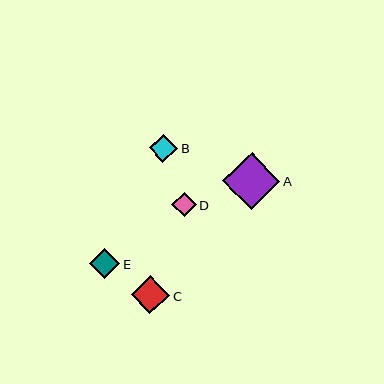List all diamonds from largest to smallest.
From largest to smallest: A, C, E, B, D.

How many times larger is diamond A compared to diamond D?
Diamond A is approximately 2.3 times the size of diamond D.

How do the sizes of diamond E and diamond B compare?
Diamond E and diamond B are approximately the same size.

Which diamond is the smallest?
Diamond D is the smallest with a size of approximately 24 pixels.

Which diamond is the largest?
Diamond A is the largest with a size of approximately 57 pixels.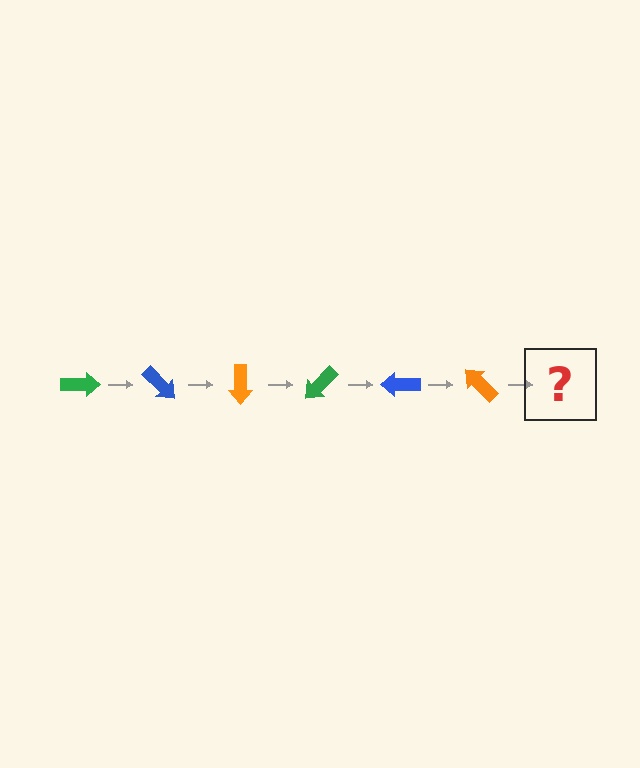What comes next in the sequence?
The next element should be a green arrow, rotated 270 degrees from the start.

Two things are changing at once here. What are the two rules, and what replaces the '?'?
The two rules are that it rotates 45 degrees each step and the color cycles through green, blue, and orange. The '?' should be a green arrow, rotated 270 degrees from the start.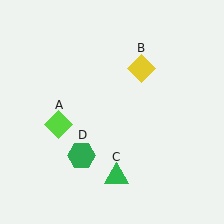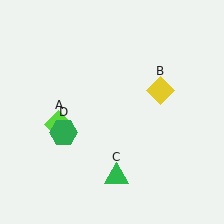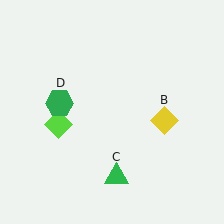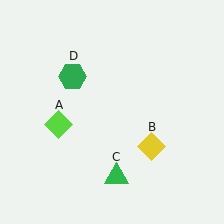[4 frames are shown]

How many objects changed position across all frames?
2 objects changed position: yellow diamond (object B), green hexagon (object D).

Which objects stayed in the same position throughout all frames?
Lime diamond (object A) and green triangle (object C) remained stationary.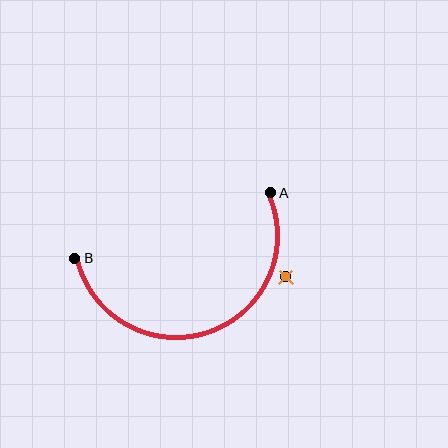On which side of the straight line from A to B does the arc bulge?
The arc bulges below the straight line connecting A and B.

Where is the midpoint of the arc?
The arc midpoint is the point on the curve farthest from the straight line joining A and B. It sits below that line.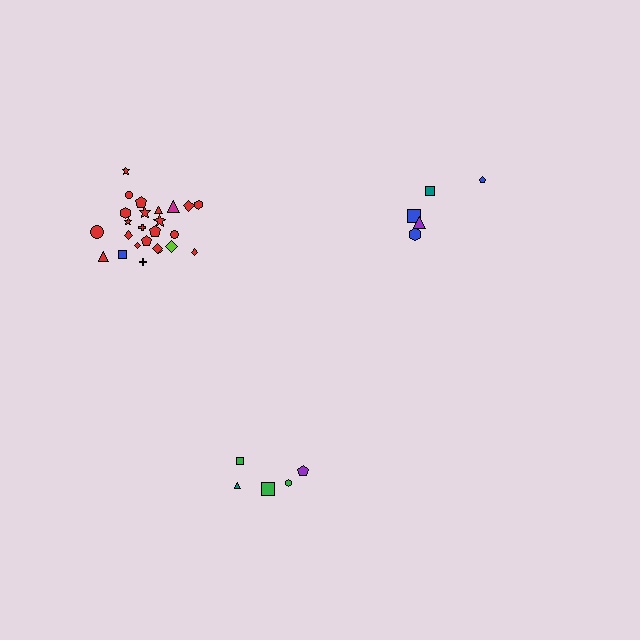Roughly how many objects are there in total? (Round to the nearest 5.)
Roughly 35 objects in total.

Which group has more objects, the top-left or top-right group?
The top-left group.